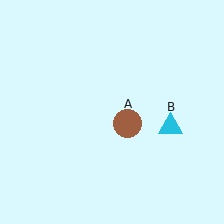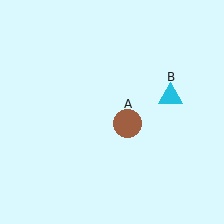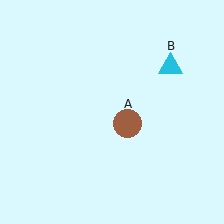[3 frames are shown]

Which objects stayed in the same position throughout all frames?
Brown circle (object A) remained stationary.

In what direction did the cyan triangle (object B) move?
The cyan triangle (object B) moved up.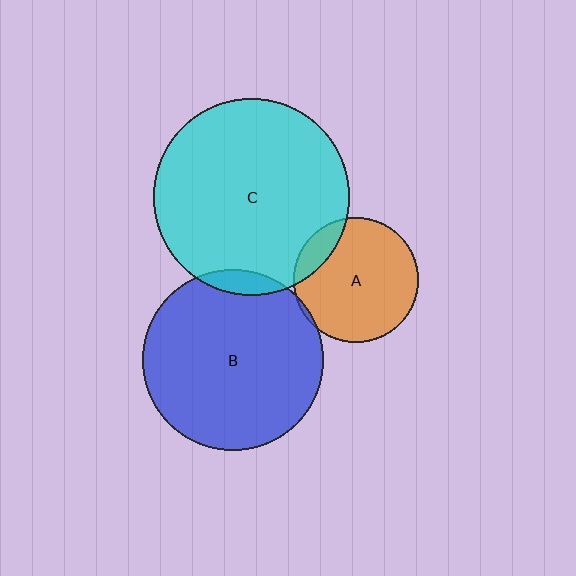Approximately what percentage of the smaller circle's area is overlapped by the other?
Approximately 5%.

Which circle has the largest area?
Circle C (cyan).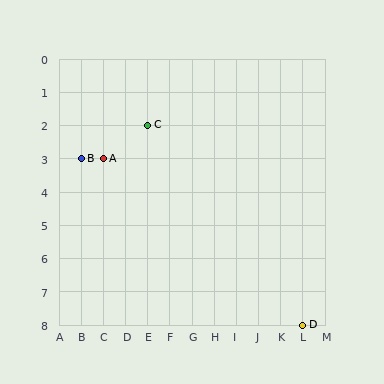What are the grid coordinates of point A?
Point A is at grid coordinates (C, 3).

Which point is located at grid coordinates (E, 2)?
Point C is at (E, 2).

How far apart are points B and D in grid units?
Points B and D are 10 columns and 5 rows apart (about 11.2 grid units diagonally).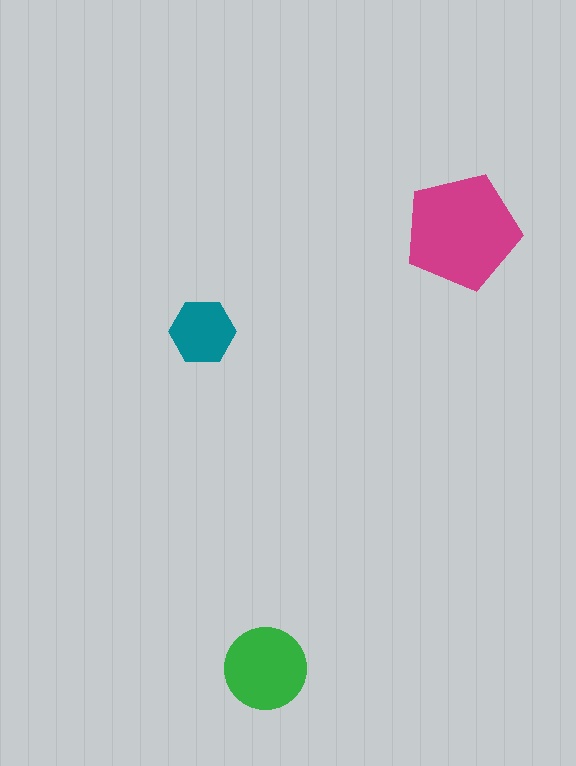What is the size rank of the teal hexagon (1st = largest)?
3rd.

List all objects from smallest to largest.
The teal hexagon, the green circle, the magenta pentagon.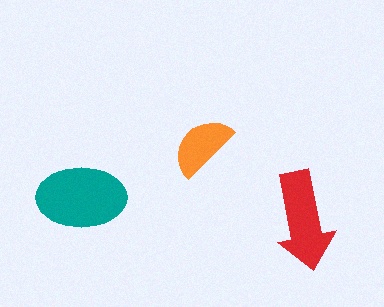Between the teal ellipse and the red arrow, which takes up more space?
The teal ellipse.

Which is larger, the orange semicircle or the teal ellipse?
The teal ellipse.